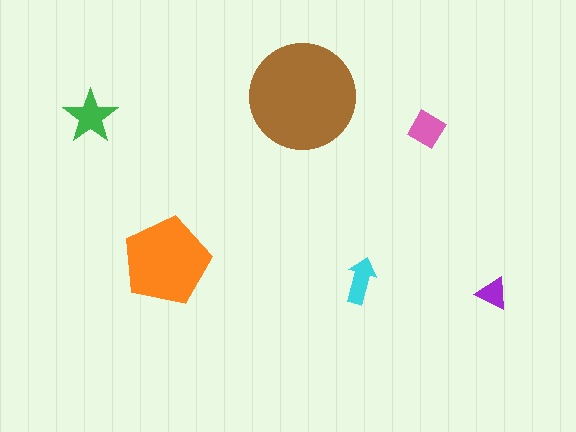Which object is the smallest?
The purple triangle.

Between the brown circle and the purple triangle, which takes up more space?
The brown circle.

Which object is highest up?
The brown circle is topmost.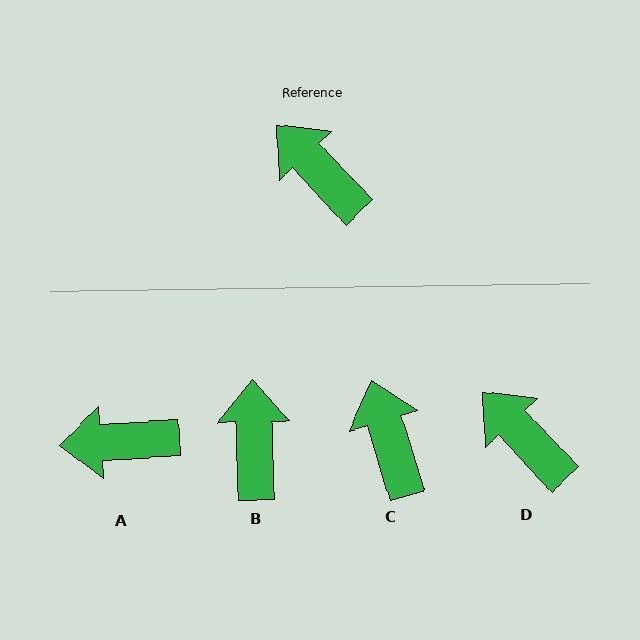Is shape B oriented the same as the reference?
No, it is off by about 42 degrees.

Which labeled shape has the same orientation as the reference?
D.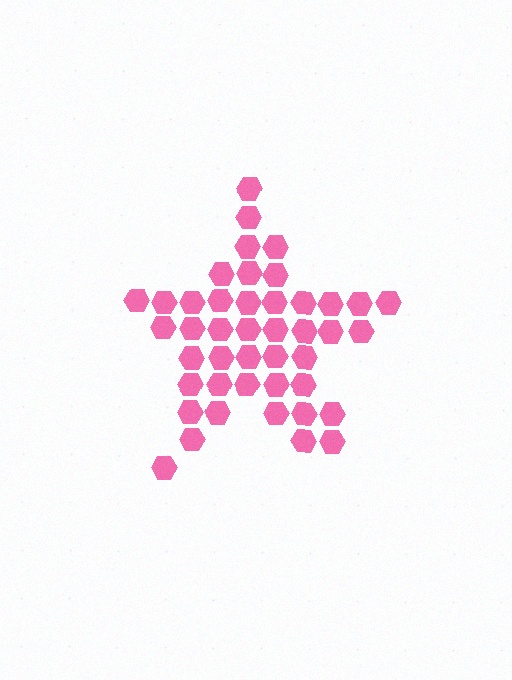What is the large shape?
The large shape is a star.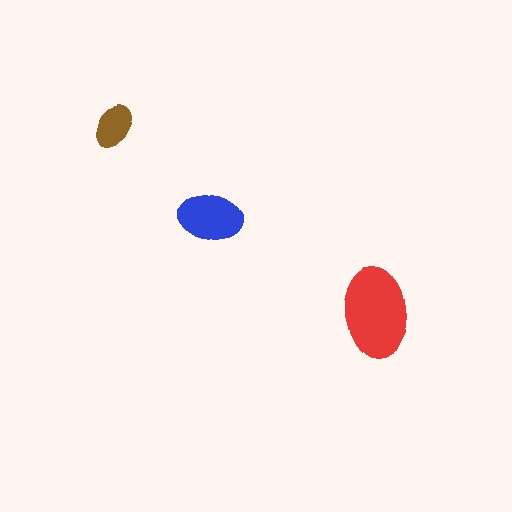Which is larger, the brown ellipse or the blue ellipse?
The blue one.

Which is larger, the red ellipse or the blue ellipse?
The red one.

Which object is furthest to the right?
The red ellipse is rightmost.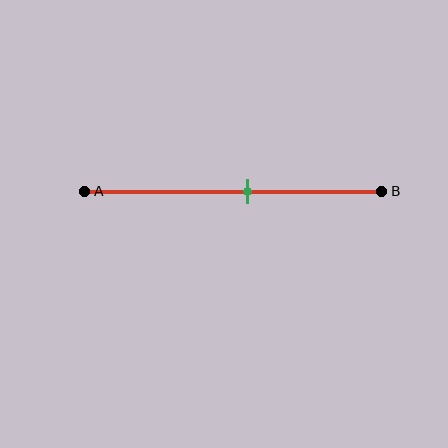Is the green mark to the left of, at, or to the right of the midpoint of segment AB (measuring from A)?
The green mark is to the right of the midpoint of segment AB.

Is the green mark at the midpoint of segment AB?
No, the mark is at about 55% from A, not at the 50% midpoint.